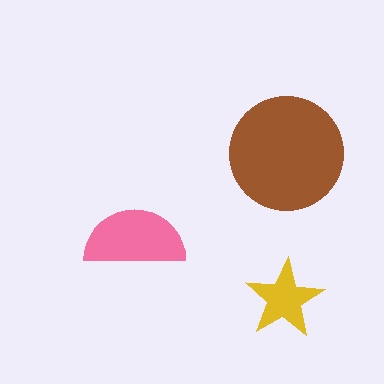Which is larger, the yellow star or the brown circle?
The brown circle.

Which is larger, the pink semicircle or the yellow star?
The pink semicircle.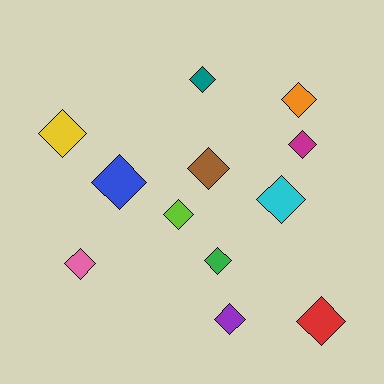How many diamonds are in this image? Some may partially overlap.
There are 12 diamonds.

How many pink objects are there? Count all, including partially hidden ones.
There is 1 pink object.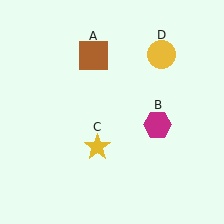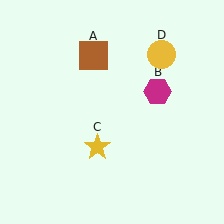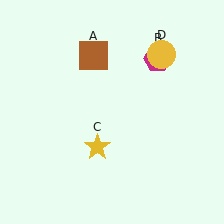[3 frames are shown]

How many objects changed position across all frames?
1 object changed position: magenta hexagon (object B).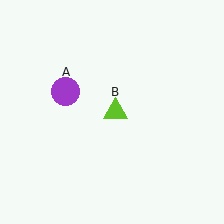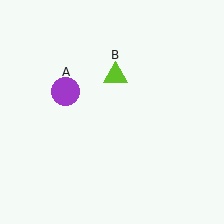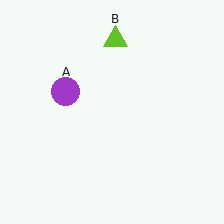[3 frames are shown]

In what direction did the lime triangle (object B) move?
The lime triangle (object B) moved up.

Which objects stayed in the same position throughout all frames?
Purple circle (object A) remained stationary.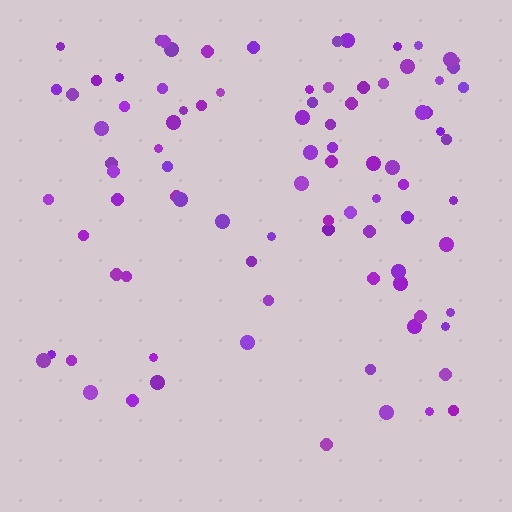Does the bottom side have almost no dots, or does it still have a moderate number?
Still a moderate number, just noticeably fewer than the top.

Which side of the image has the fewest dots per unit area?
The bottom.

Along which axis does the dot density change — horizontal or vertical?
Vertical.